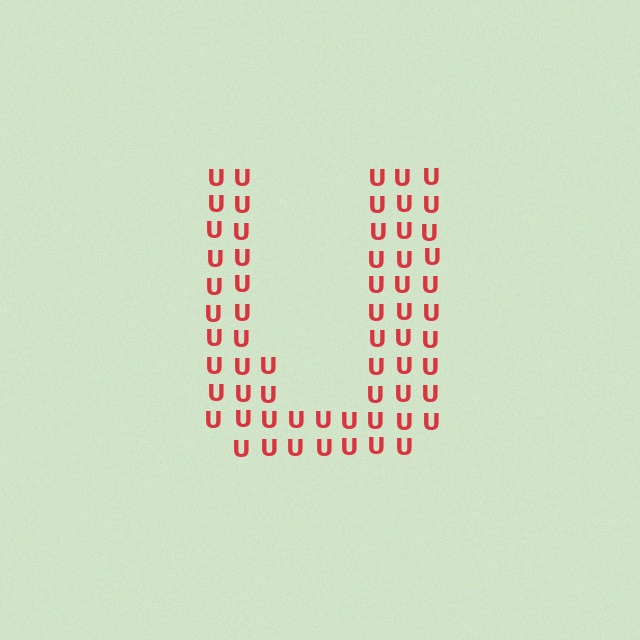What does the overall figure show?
The overall figure shows the letter U.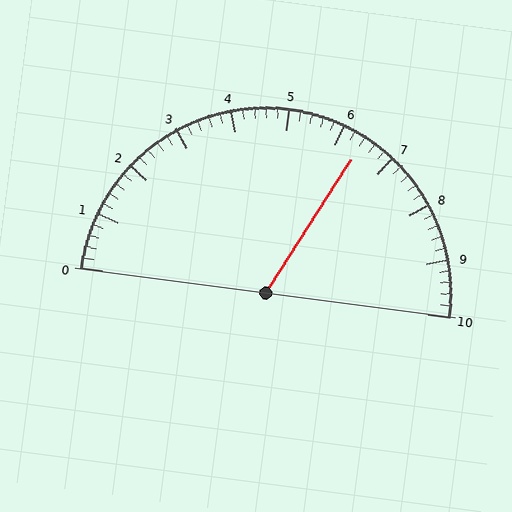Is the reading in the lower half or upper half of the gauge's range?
The reading is in the upper half of the range (0 to 10).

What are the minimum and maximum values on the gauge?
The gauge ranges from 0 to 10.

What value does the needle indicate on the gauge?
The needle indicates approximately 6.4.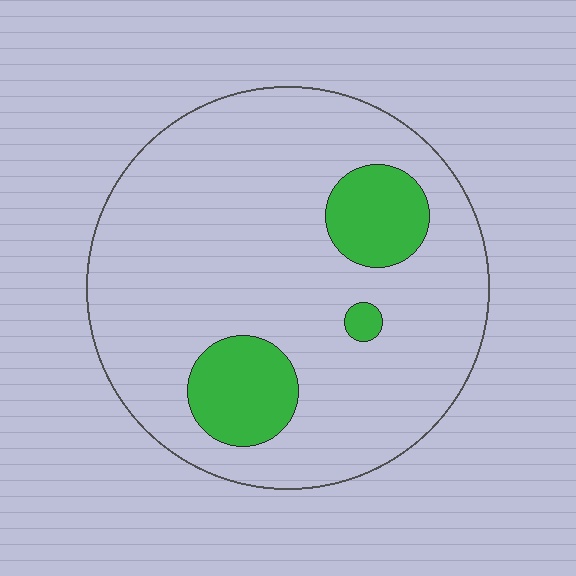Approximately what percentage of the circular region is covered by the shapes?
Approximately 15%.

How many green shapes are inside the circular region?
3.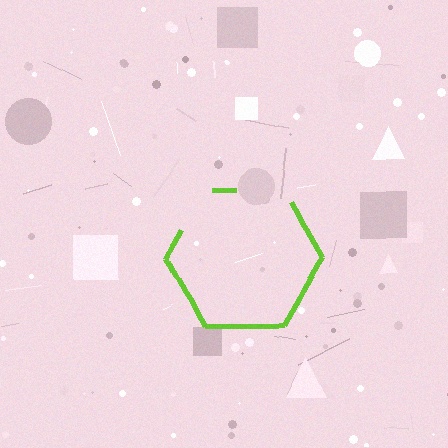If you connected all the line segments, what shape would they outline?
They would outline a hexagon.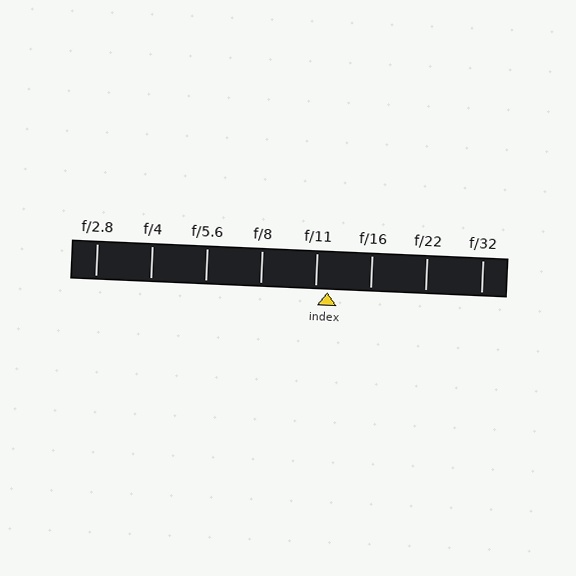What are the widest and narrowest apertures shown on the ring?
The widest aperture shown is f/2.8 and the narrowest is f/32.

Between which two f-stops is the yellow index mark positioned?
The index mark is between f/11 and f/16.